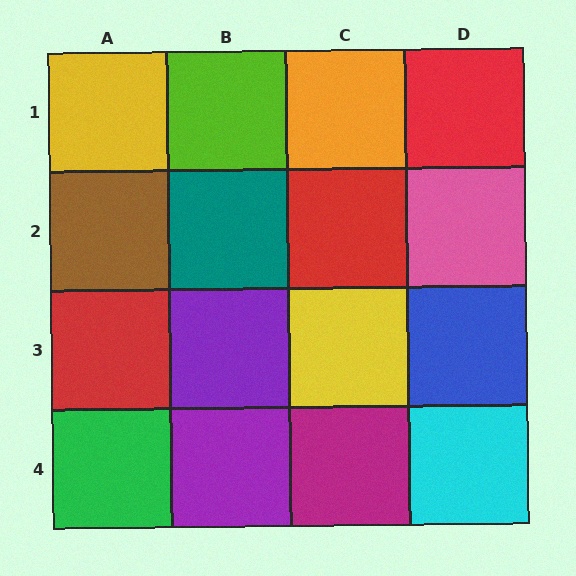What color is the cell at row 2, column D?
Pink.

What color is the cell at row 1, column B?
Lime.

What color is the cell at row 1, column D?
Red.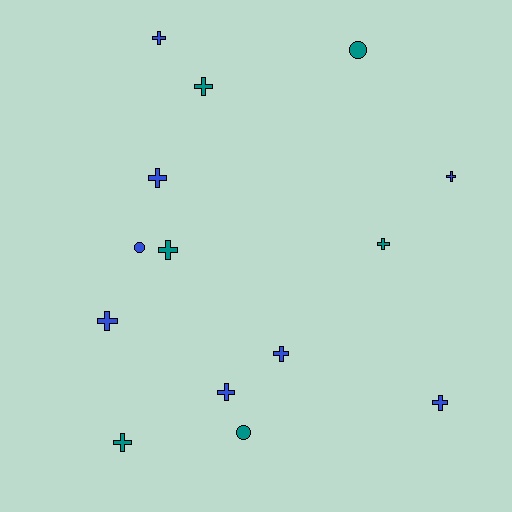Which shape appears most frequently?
Cross, with 11 objects.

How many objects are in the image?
There are 14 objects.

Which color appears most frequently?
Blue, with 8 objects.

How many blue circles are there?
There is 1 blue circle.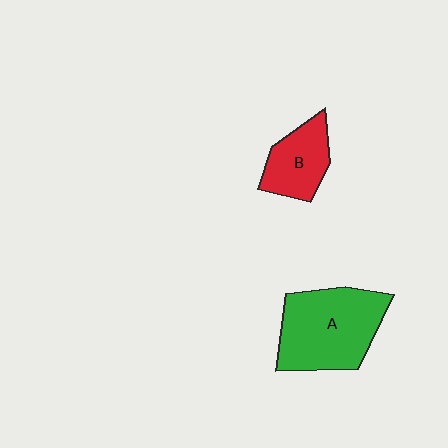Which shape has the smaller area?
Shape B (red).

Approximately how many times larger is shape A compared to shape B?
Approximately 1.8 times.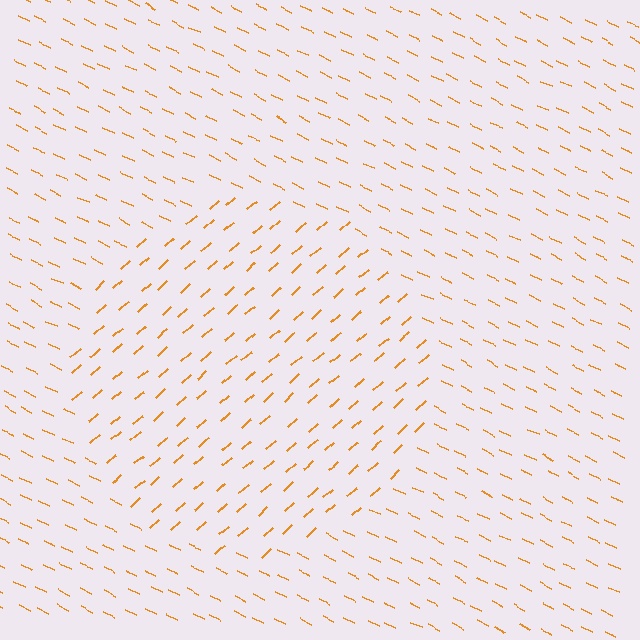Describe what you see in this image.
The image is filled with small orange line segments. A circle region in the image has lines oriented differently from the surrounding lines, creating a visible texture boundary.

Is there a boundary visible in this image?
Yes, there is a texture boundary formed by a change in line orientation.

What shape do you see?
I see a circle.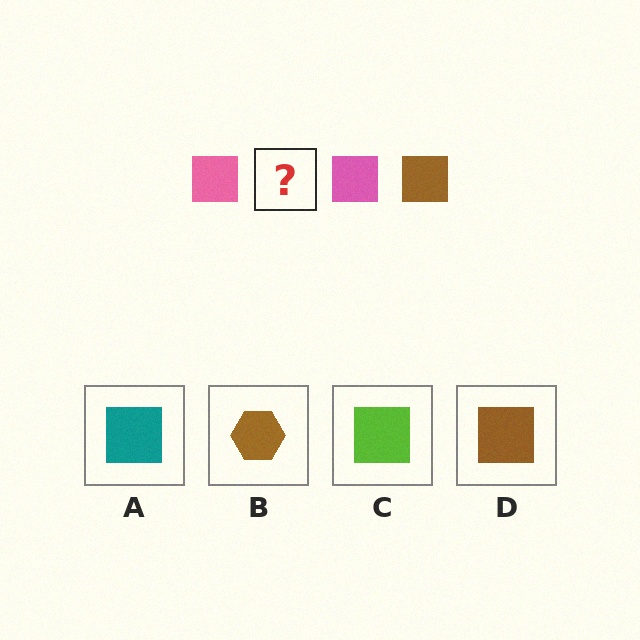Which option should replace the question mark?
Option D.